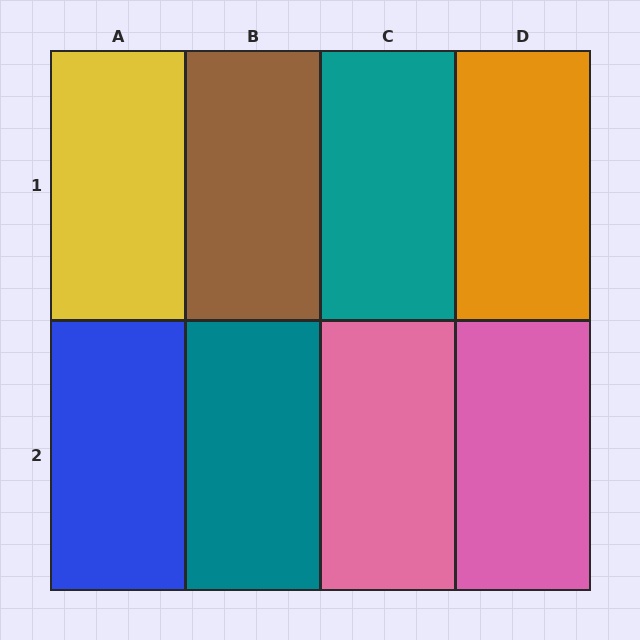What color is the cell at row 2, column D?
Pink.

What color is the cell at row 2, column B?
Teal.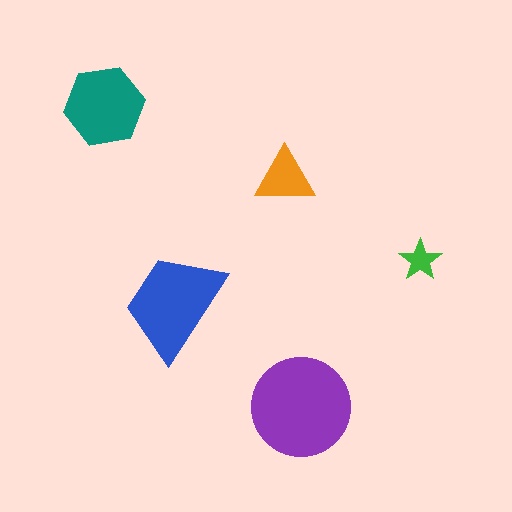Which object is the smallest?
The green star.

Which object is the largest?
The purple circle.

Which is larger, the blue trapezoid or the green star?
The blue trapezoid.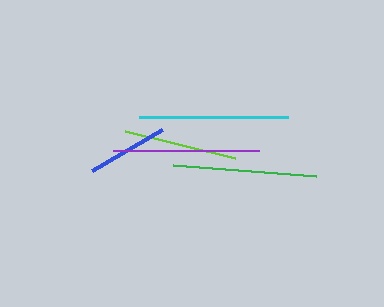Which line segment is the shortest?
The blue line is the shortest at approximately 81 pixels.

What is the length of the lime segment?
The lime segment is approximately 113 pixels long.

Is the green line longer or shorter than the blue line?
The green line is longer than the blue line.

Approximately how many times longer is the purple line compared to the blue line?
The purple line is approximately 1.8 times the length of the blue line.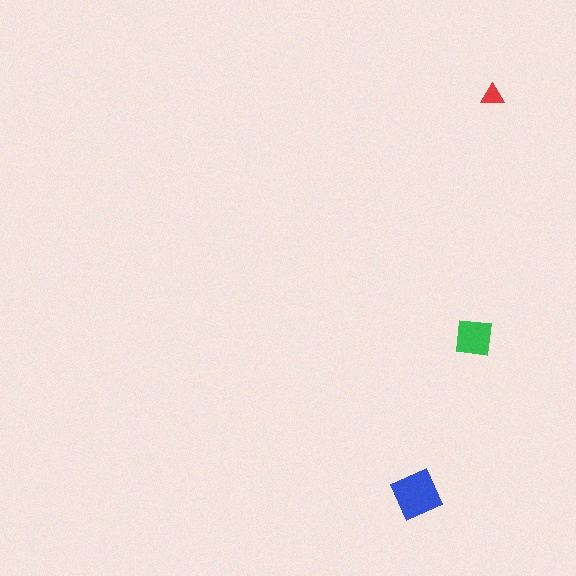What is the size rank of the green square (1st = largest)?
2nd.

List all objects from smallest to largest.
The red triangle, the green square, the blue diamond.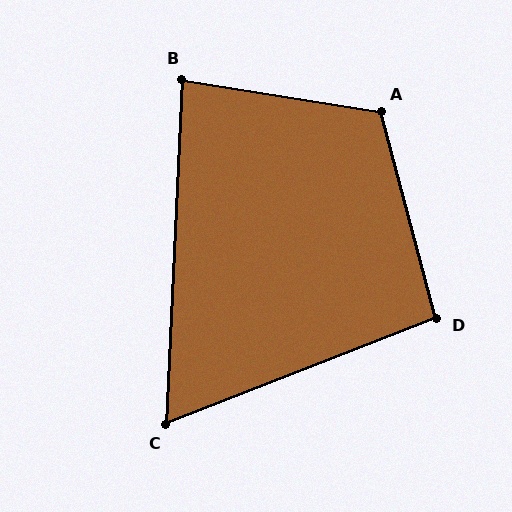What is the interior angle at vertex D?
Approximately 96 degrees (obtuse).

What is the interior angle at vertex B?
Approximately 84 degrees (acute).